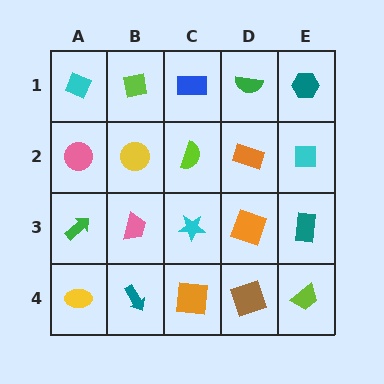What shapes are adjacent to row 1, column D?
An orange rectangle (row 2, column D), a blue rectangle (row 1, column C), a teal hexagon (row 1, column E).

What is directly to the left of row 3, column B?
A green arrow.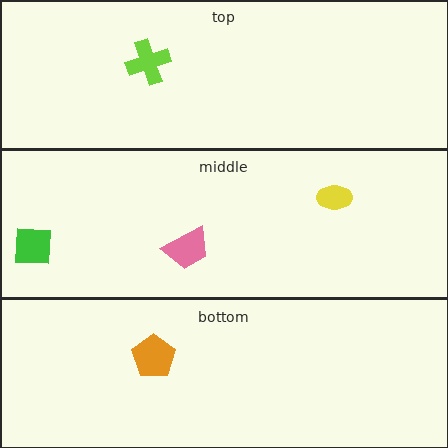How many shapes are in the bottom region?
1.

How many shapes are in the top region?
1.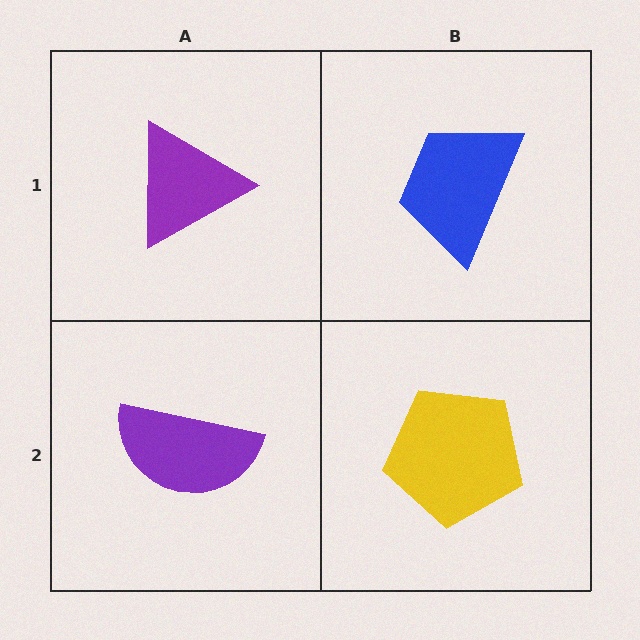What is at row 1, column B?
A blue trapezoid.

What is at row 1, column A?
A purple triangle.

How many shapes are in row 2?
2 shapes.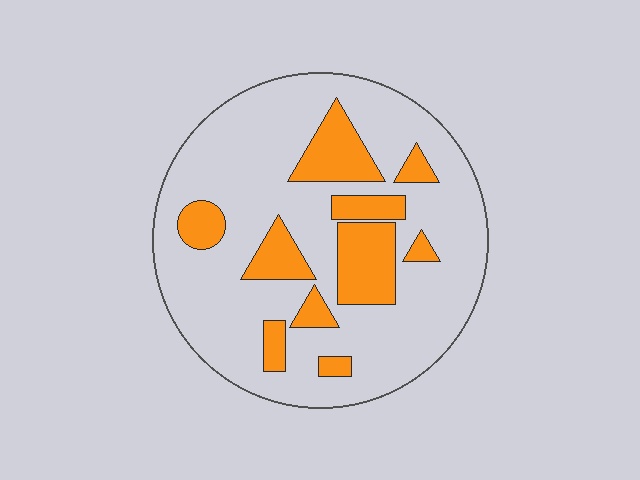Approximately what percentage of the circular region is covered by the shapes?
Approximately 25%.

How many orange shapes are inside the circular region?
10.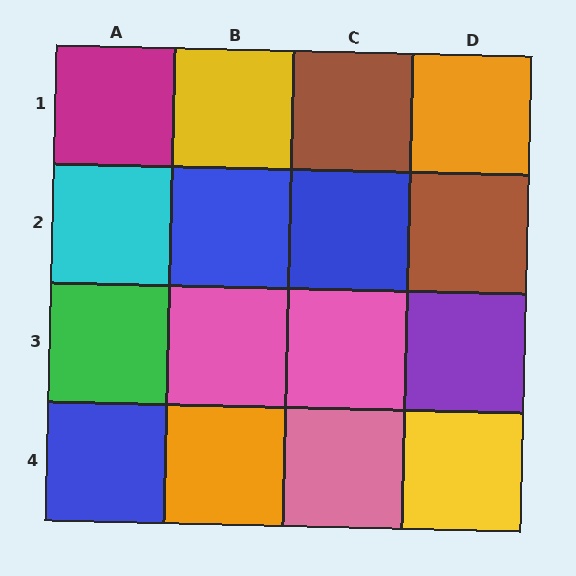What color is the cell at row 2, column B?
Blue.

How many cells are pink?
3 cells are pink.